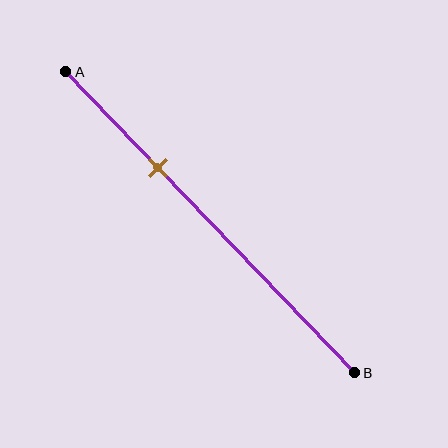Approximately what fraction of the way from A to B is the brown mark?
The brown mark is approximately 30% of the way from A to B.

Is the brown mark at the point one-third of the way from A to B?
Yes, the mark is approximately at the one-third point.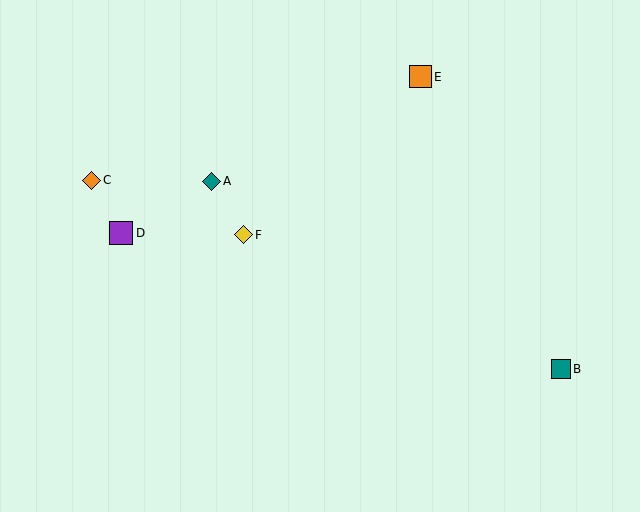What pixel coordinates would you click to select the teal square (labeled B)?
Click at (561, 369) to select the teal square B.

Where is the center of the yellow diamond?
The center of the yellow diamond is at (244, 235).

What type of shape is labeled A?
Shape A is a teal diamond.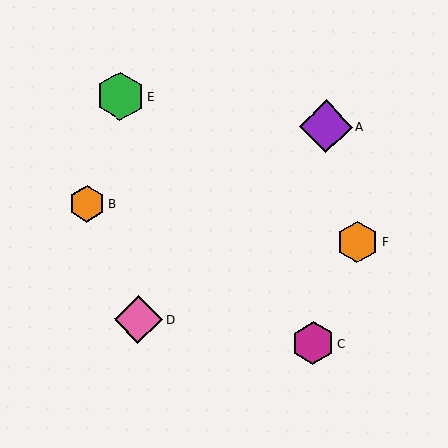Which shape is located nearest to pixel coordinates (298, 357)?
The magenta hexagon (labeled C) at (313, 343) is nearest to that location.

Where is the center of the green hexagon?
The center of the green hexagon is at (120, 96).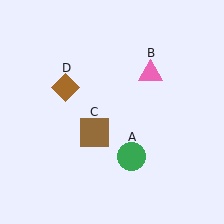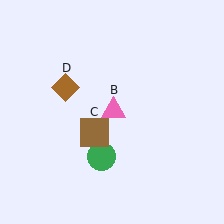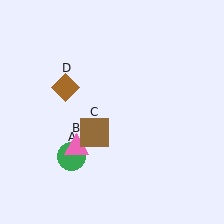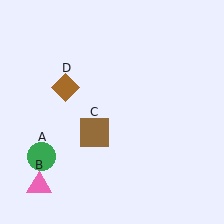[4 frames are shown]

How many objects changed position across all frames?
2 objects changed position: green circle (object A), pink triangle (object B).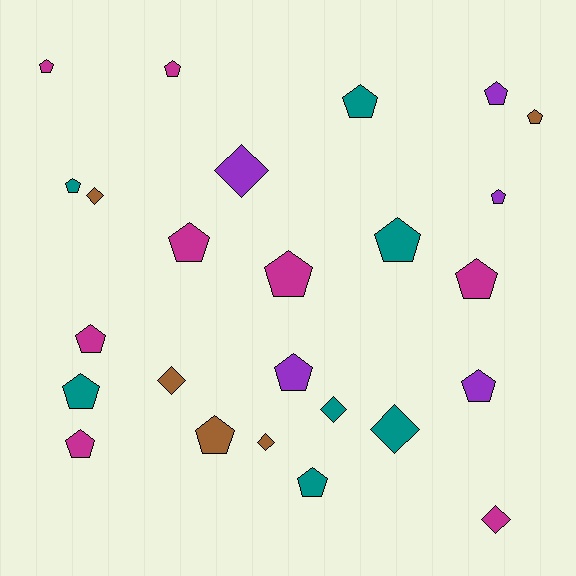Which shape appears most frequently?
Pentagon, with 18 objects.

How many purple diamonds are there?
There is 1 purple diamond.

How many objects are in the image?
There are 25 objects.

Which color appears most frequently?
Magenta, with 8 objects.